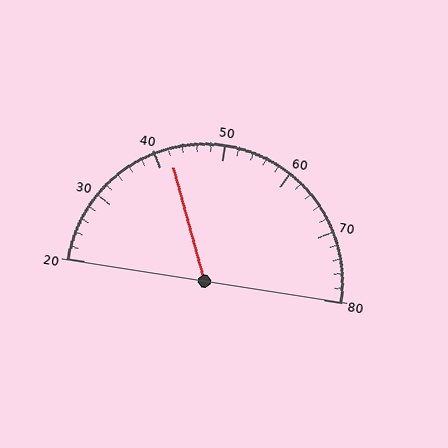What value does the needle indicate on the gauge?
The needle indicates approximately 42.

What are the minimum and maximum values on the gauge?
The gauge ranges from 20 to 80.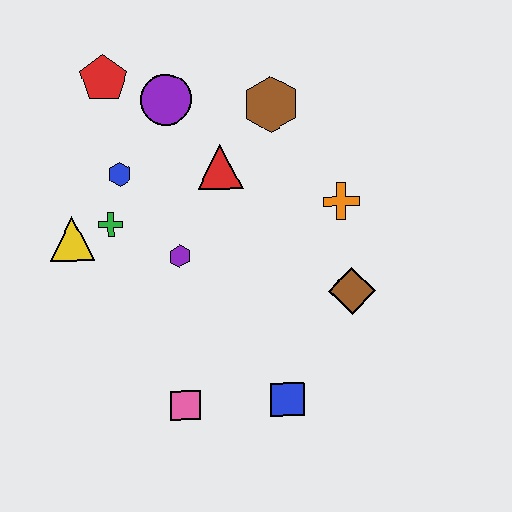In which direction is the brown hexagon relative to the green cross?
The brown hexagon is to the right of the green cross.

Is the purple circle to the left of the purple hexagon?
Yes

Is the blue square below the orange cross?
Yes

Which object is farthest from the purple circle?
The blue square is farthest from the purple circle.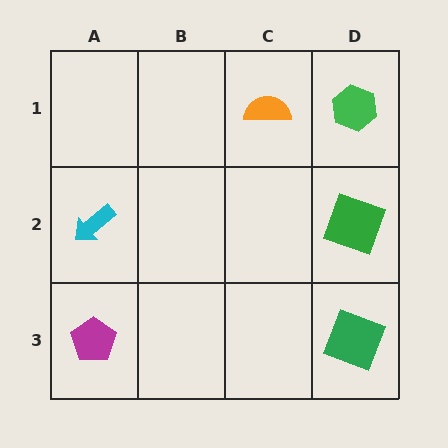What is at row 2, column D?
A green square.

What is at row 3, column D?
A green square.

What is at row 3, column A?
A magenta pentagon.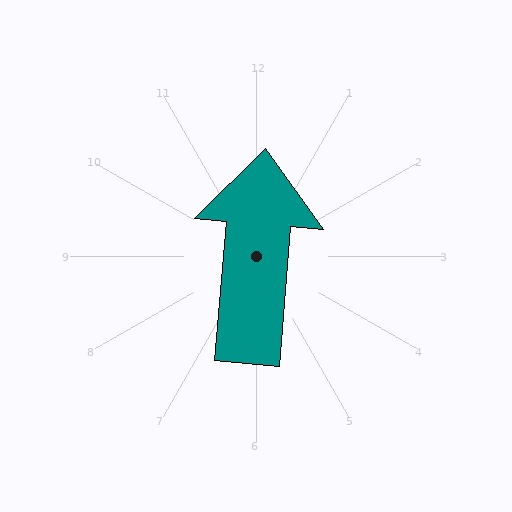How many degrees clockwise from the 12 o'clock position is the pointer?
Approximately 5 degrees.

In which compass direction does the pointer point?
North.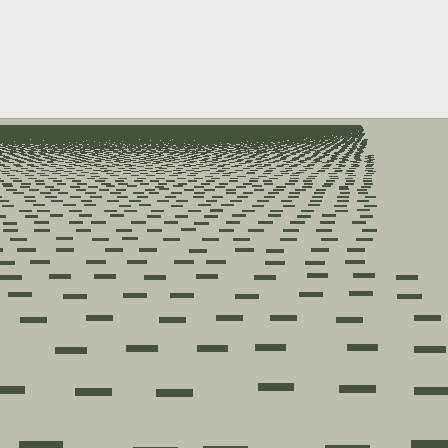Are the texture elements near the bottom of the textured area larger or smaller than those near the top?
Larger. Near the bottom, elements are closer to the viewer and appear at a bigger on-screen size.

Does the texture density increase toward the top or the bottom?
Density increases toward the top.